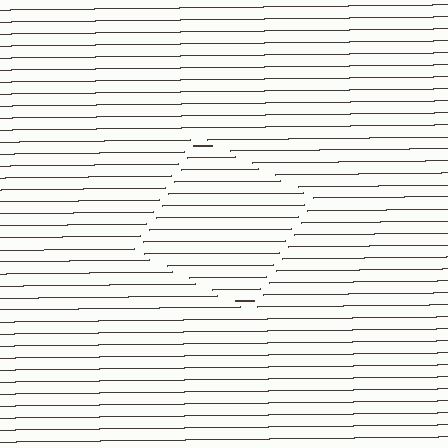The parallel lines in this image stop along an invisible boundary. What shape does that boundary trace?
An illusory square. The interior of the shape contains the same grating, shifted by half a period — the contour is defined by the phase discontinuity where line-ends from the inner and outer gratings abut.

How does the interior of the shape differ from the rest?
The interior of the shape contains the same grating, shifted by half a period — the contour is defined by the phase discontinuity where line-ends from the inner and outer gratings abut.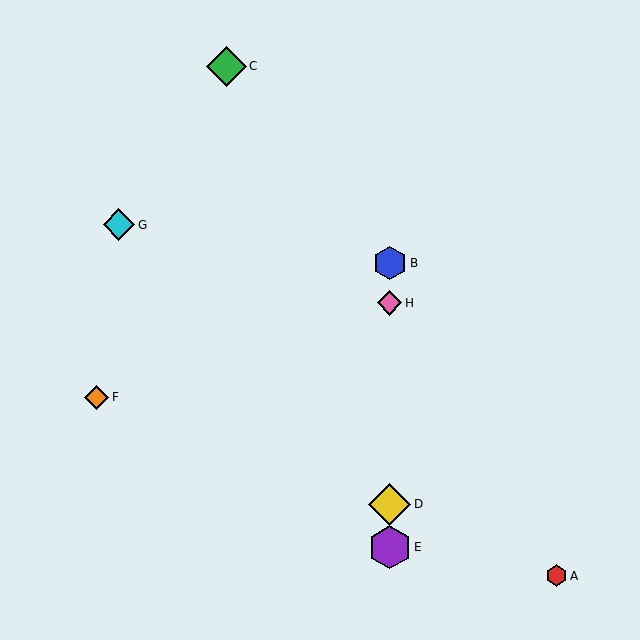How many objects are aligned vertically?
4 objects (B, D, E, H) are aligned vertically.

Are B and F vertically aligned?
No, B is at x≈390 and F is at x≈97.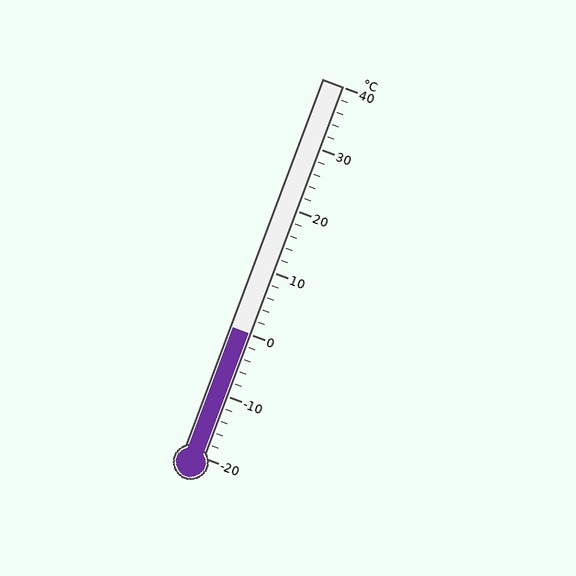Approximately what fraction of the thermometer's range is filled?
The thermometer is filled to approximately 35% of its range.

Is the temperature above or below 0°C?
The temperature is at 0°C.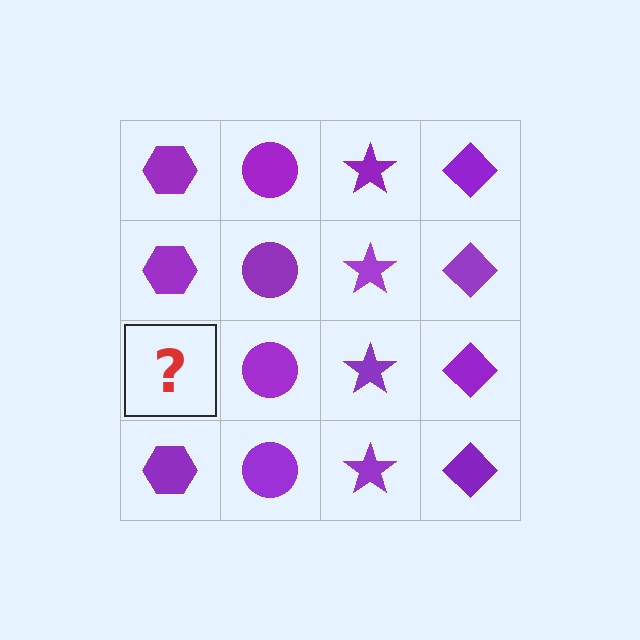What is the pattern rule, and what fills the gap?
The rule is that each column has a consistent shape. The gap should be filled with a purple hexagon.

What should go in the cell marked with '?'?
The missing cell should contain a purple hexagon.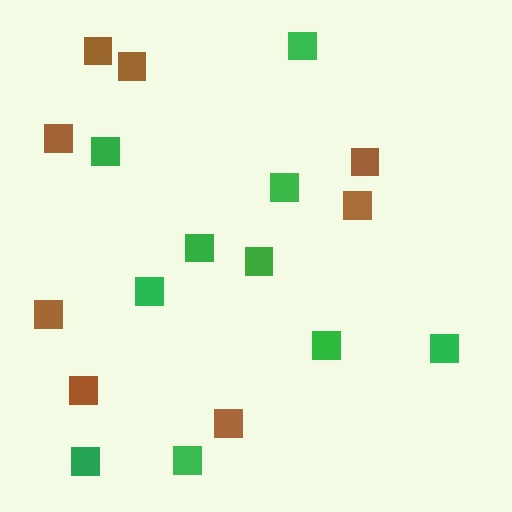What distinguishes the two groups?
There are 2 groups: one group of brown squares (8) and one group of green squares (10).